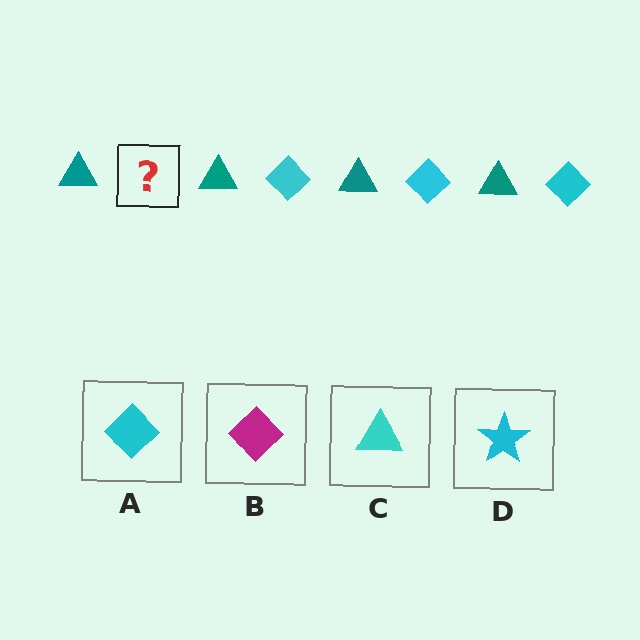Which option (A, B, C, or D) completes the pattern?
A.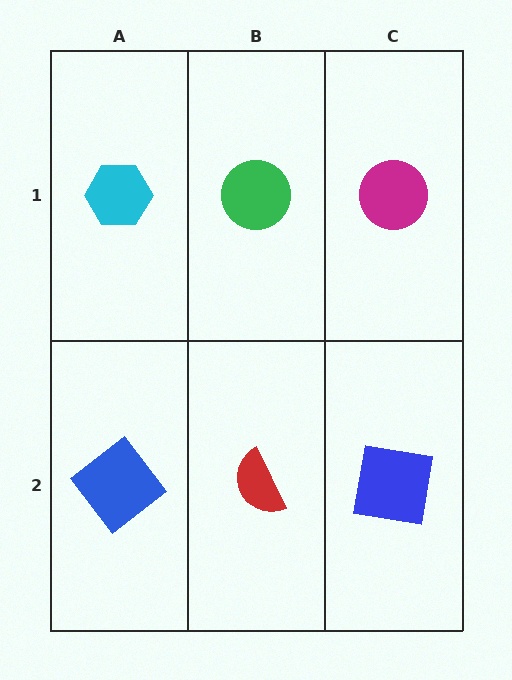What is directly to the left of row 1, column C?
A green circle.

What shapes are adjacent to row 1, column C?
A blue square (row 2, column C), a green circle (row 1, column B).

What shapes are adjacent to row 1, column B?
A red semicircle (row 2, column B), a cyan hexagon (row 1, column A), a magenta circle (row 1, column C).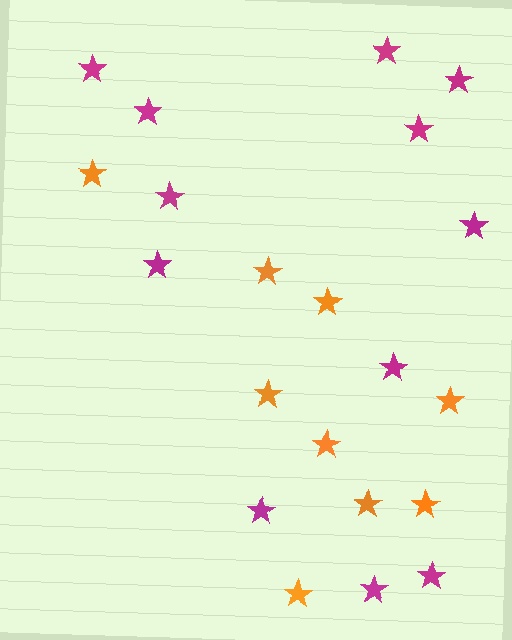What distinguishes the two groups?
There are 2 groups: one group of magenta stars (12) and one group of orange stars (9).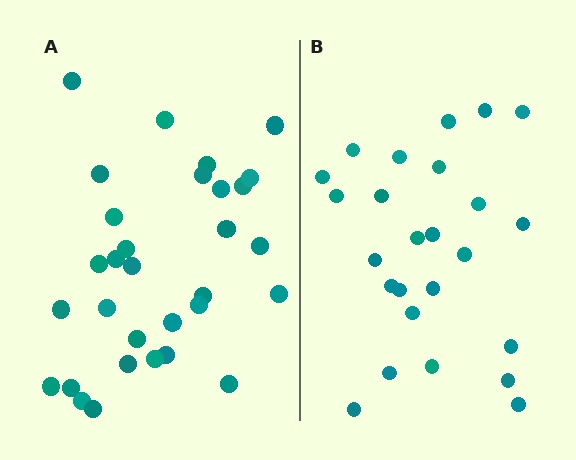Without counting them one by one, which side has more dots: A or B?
Region A (the left region) has more dots.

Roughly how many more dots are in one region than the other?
Region A has about 6 more dots than region B.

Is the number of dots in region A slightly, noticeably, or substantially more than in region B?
Region A has only slightly more — the two regions are fairly close. The ratio is roughly 1.2 to 1.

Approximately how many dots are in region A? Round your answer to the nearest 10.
About 30 dots. (The exact count is 31, which rounds to 30.)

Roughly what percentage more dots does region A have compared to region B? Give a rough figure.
About 25% more.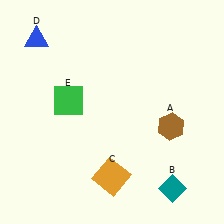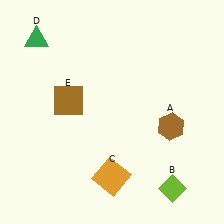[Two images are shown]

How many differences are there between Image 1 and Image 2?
There are 3 differences between the two images.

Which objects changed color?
B changed from teal to lime. D changed from blue to green. E changed from green to brown.